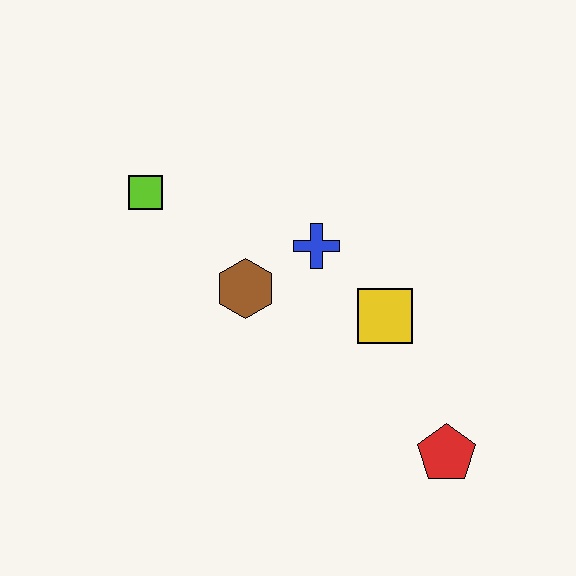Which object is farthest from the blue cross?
The red pentagon is farthest from the blue cross.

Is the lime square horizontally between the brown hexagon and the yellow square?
No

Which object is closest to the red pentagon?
The yellow square is closest to the red pentagon.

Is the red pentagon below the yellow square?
Yes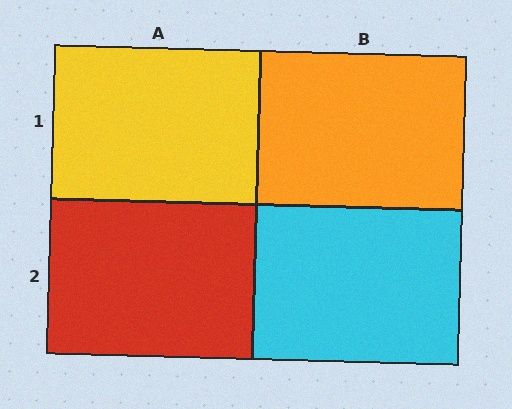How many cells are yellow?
1 cell is yellow.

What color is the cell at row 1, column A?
Yellow.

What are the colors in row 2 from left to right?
Red, cyan.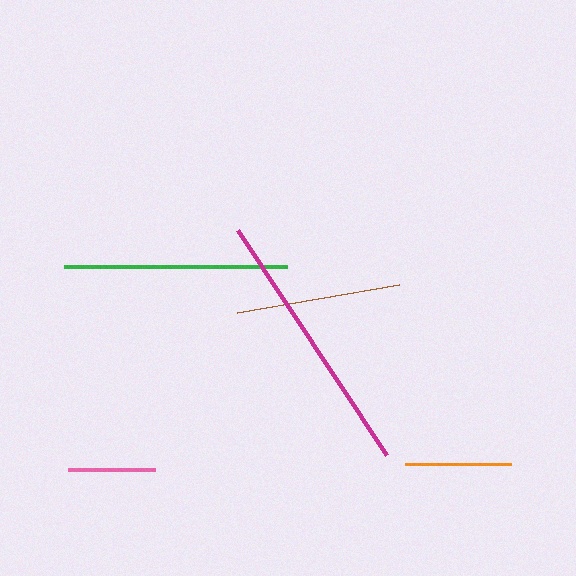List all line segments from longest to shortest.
From longest to shortest: magenta, green, brown, orange, pink.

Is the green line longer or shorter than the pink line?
The green line is longer than the pink line.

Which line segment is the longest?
The magenta line is the longest at approximately 270 pixels.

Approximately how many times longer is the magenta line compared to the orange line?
The magenta line is approximately 2.6 times the length of the orange line.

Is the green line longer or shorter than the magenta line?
The magenta line is longer than the green line.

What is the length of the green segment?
The green segment is approximately 223 pixels long.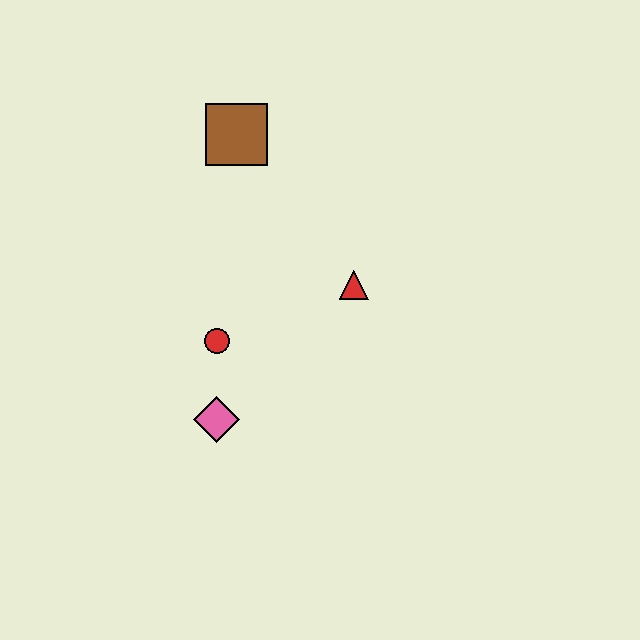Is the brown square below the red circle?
No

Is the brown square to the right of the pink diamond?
Yes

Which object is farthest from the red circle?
The brown square is farthest from the red circle.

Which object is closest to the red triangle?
The red circle is closest to the red triangle.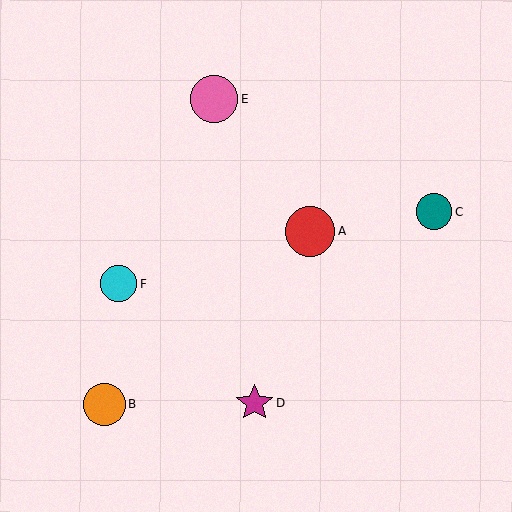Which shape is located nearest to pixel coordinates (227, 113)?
The pink circle (labeled E) at (215, 99) is nearest to that location.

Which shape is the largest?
The red circle (labeled A) is the largest.